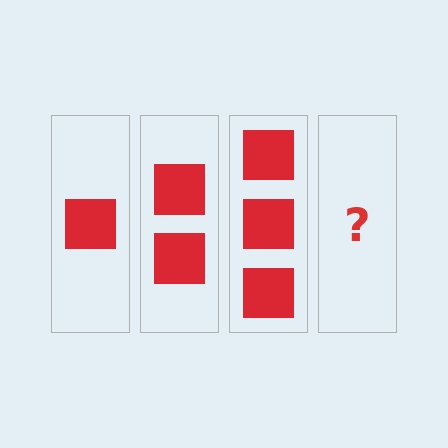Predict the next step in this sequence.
The next step is 4 squares.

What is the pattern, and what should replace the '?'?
The pattern is that each step adds one more square. The '?' should be 4 squares.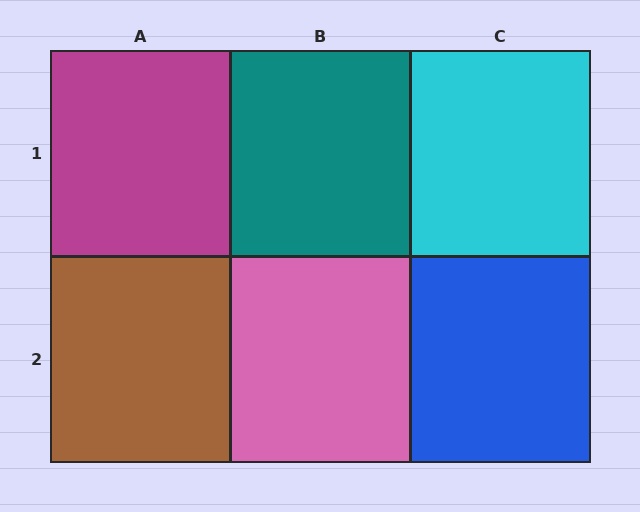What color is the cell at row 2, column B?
Pink.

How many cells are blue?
1 cell is blue.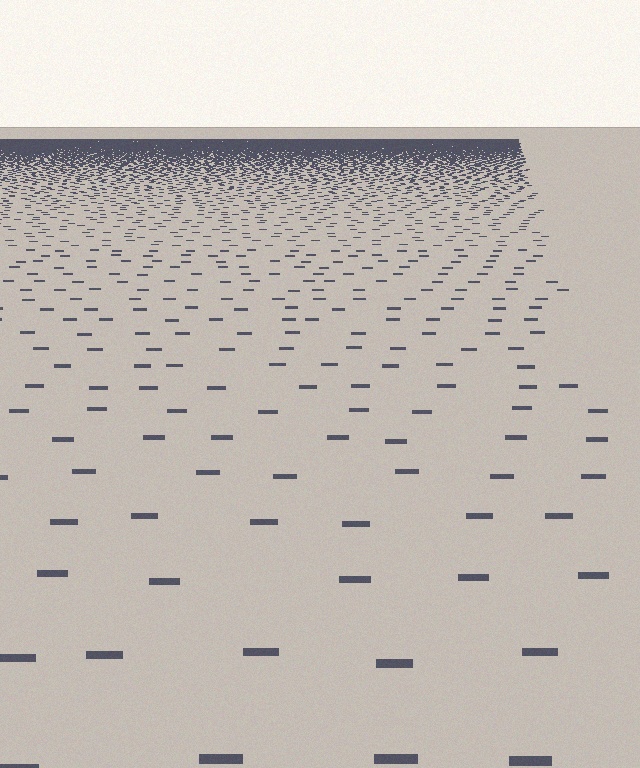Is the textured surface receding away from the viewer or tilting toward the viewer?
The surface is receding away from the viewer. Texture elements get smaller and denser toward the top.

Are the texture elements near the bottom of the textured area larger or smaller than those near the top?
Larger. Near the bottom, elements are closer to the viewer and appear at a bigger on-screen size.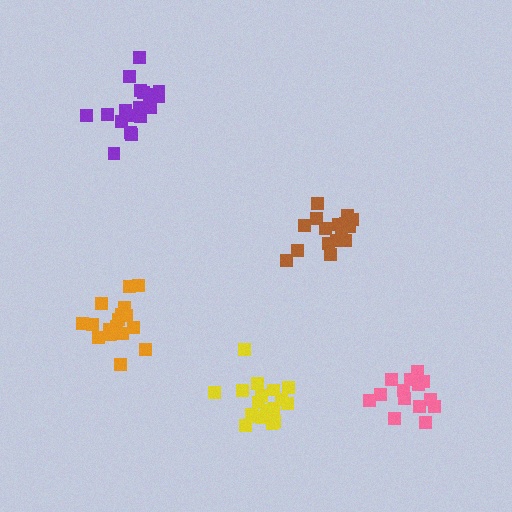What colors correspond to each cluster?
The clusters are colored: orange, yellow, purple, brown, pink.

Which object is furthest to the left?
The orange cluster is leftmost.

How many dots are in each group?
Group 1: 17 dots, Group 2: 19 dots, Group 3: 18 dots, Group 4: 16 dots, Group 5: 14 dots (84 total).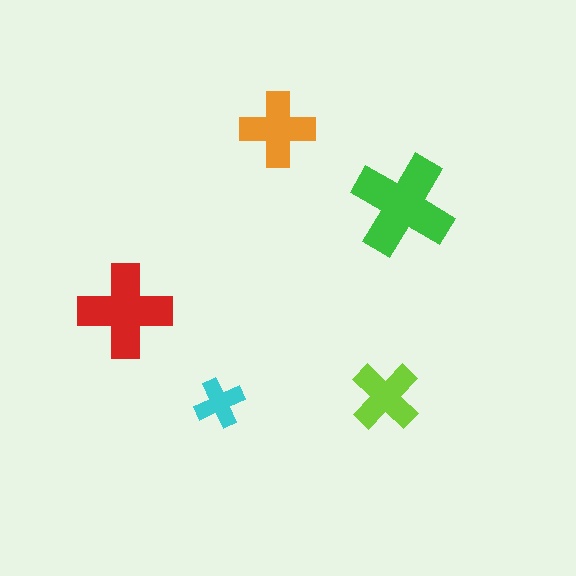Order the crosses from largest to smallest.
the green one, the red one, the orange one, the lime one, the cyan one.